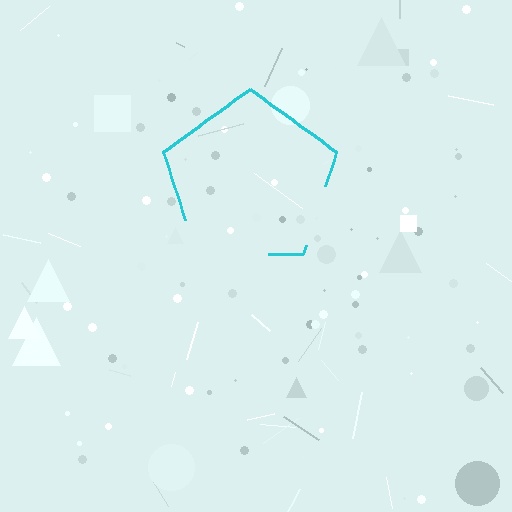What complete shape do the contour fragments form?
The contour fragments form a pentagon.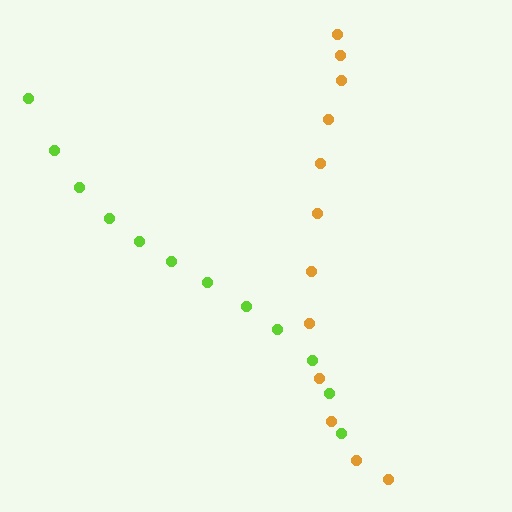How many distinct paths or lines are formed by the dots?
There are 2 distinct paths.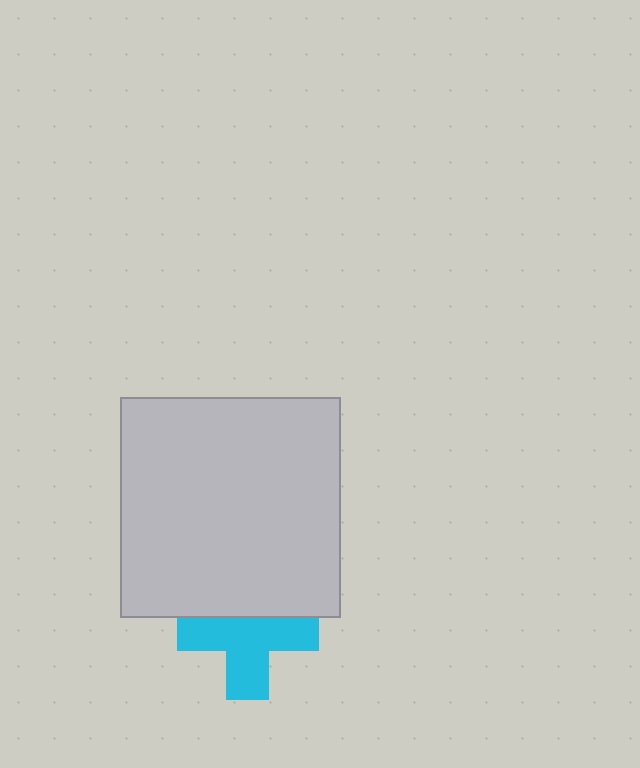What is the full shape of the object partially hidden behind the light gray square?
The partially hidden object is a cyan cross.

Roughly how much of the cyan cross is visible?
Most of it is visible (roughly 66%).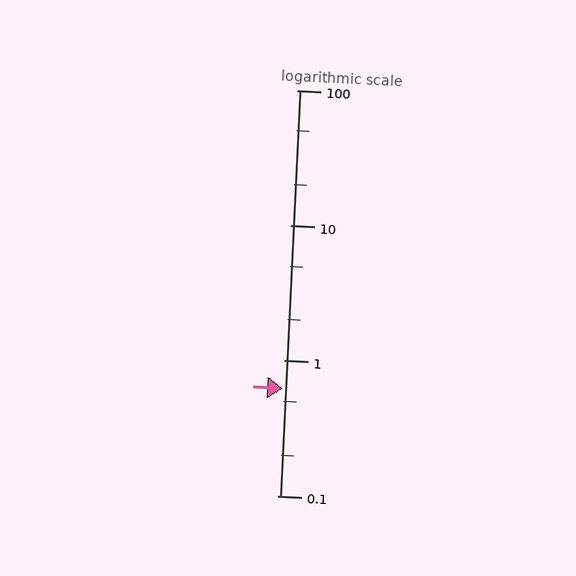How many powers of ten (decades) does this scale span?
The scale spans 3 decades, from 0.1 to 100.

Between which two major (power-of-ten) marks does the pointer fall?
The pointer is between 0.1 and 1.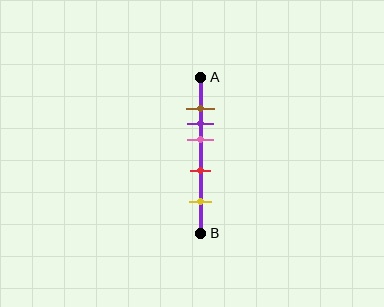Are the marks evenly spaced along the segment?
No, the marks are not evenly spaced.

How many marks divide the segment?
There are 5 marks dividing the segment.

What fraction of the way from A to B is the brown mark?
The brown mark is approximately 20% (0.2) of the way from A to B.